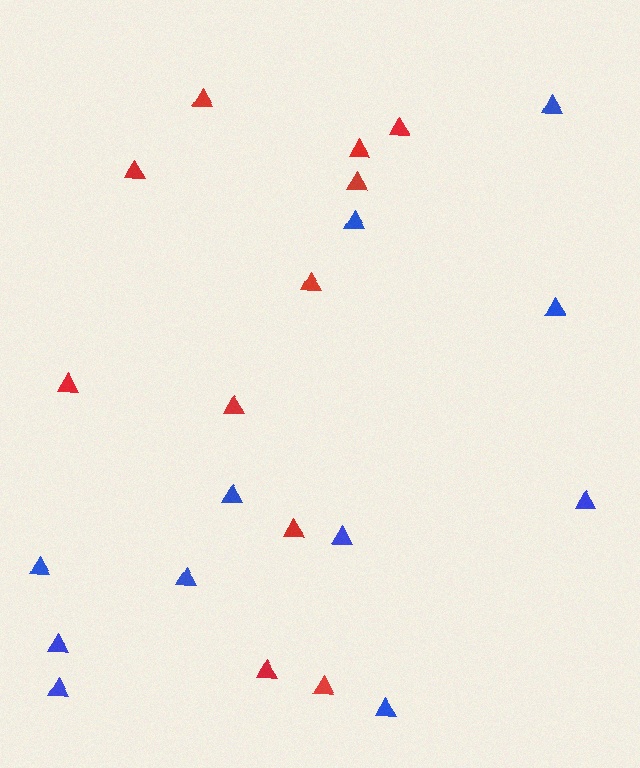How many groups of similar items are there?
There are 2 groups: one group of red triangles (11) and one group of blue triangles (11).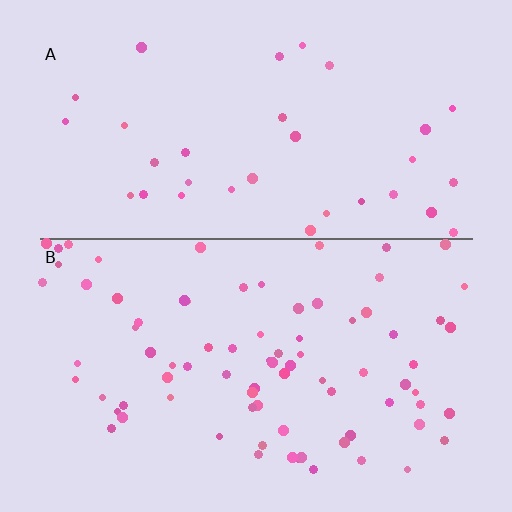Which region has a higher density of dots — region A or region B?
B (the bottom).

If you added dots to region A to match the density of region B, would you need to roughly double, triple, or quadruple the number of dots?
Approximately double.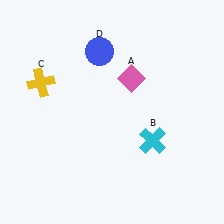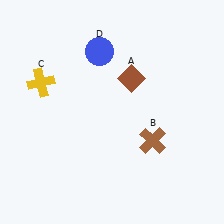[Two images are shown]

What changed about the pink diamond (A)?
In Image 1, A is pink. In Image 2, it changed to brown.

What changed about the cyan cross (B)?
In Image 1, B is cyan. In Image 2, it changed to brown.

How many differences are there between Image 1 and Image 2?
There are 2 differences between the two images.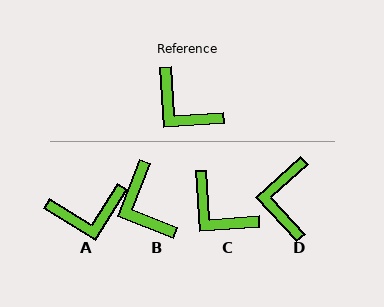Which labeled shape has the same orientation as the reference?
C.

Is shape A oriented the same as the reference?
No, it is off by about 54 degrees.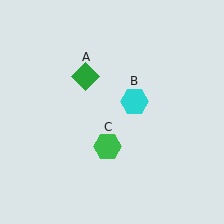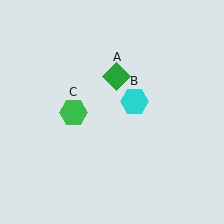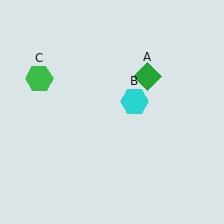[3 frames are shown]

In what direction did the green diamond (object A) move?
The green diamond (object A) moved right.